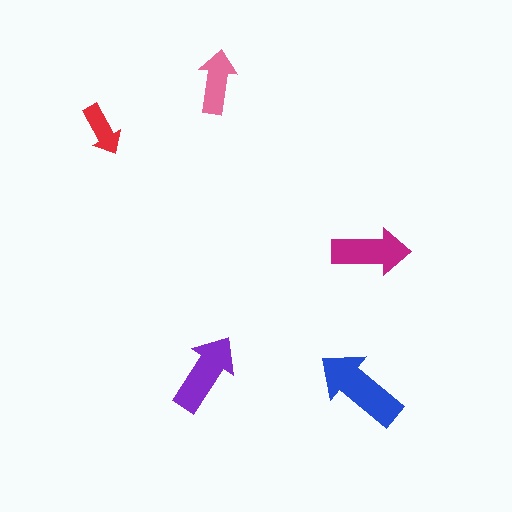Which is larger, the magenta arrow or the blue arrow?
The blue one.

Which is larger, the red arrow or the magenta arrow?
The magenta one.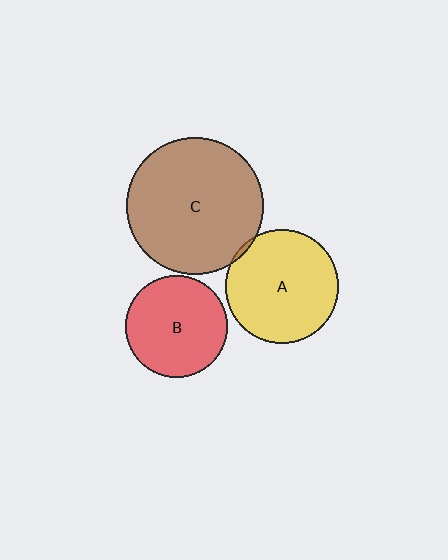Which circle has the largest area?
Circle C (brown).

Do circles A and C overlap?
Yes.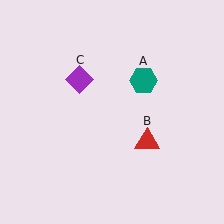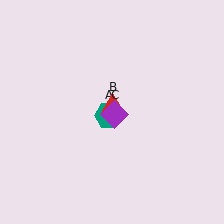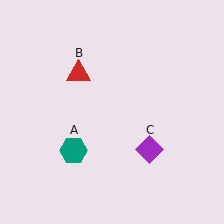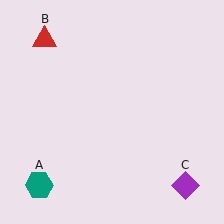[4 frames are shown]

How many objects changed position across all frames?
3 objects changed position: teal hexagon (object A), red triangle (object B), purple diamond (object C).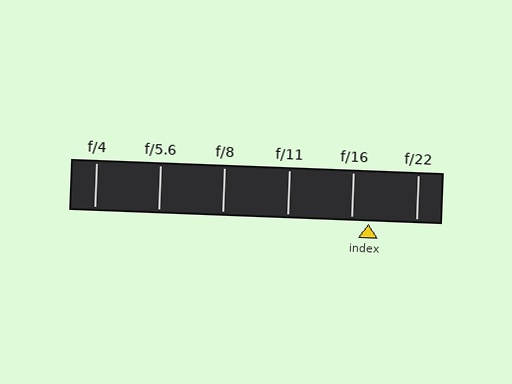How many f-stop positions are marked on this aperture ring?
There are 6 f-stop positions marked.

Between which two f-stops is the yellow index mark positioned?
The index mark is between f/16 and f/22.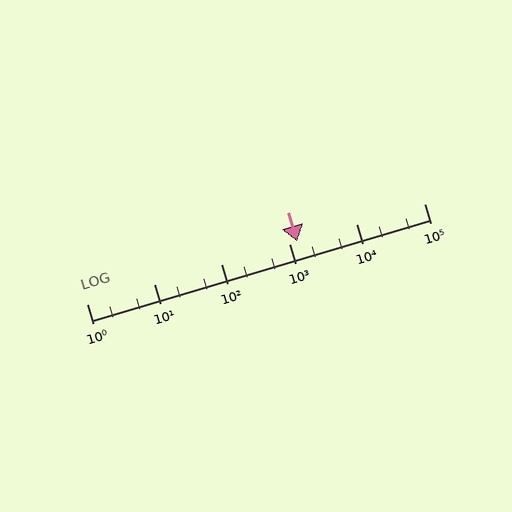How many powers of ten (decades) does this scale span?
The scale spans 5 decades, from 1 to 100000.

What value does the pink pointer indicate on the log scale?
The pointer indicates approximately 1300.